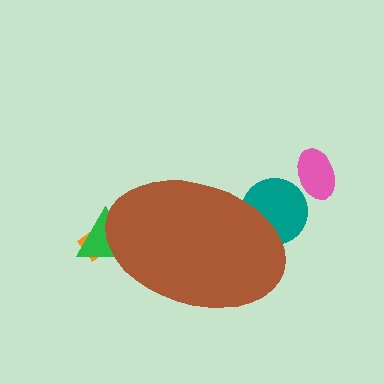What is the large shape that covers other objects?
A brown ellipse.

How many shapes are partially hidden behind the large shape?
3 shapes are partially hidden.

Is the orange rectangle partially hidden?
Yes, the orange rectangle is partially hidden behind the brown ellipse.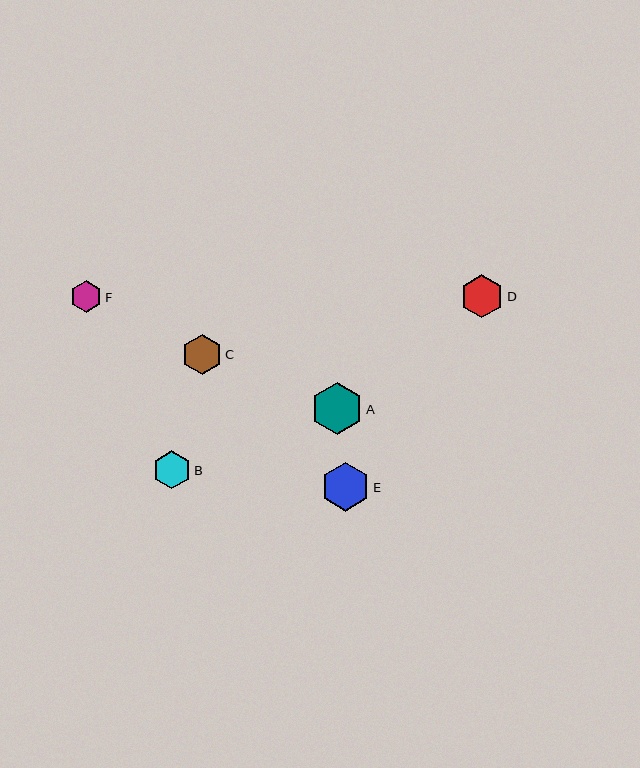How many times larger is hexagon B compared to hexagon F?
Hexagon B is approximately 1.2 times the size of hexagon F.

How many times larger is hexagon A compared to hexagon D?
Hexagon A is approximately 1.2 times the size of hexagon D.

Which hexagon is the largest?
Hexagon A is the largest with a size of approximately 51 pixels.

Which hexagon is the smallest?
Hexagon F is the smallest with a size of approximately 31 pixels.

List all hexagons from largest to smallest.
From largest to smallest: A, E, D, C, B, F.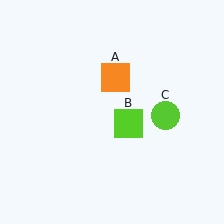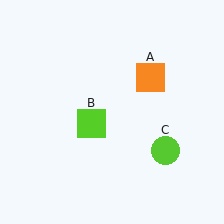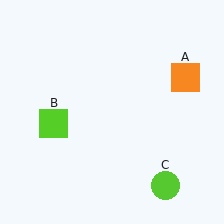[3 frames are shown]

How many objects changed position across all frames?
3 objects changed position: orange square (object A), lime square (object B), lime circle (object C).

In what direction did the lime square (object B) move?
The lime square (object B) moved left.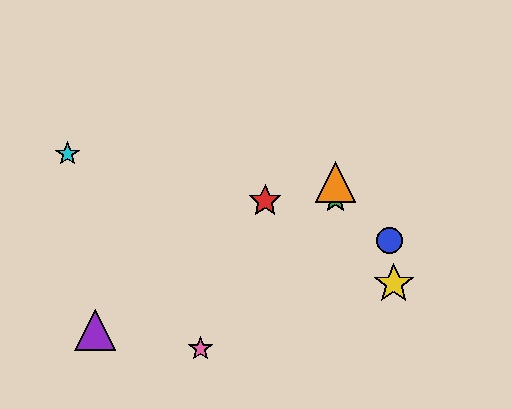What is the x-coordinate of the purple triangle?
The purple triangle is at x≈95.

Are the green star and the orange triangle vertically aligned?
Yes, both are at x≈335.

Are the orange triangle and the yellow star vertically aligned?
No, the orange triangle is at x≈335 and the yellow star is at x≈394.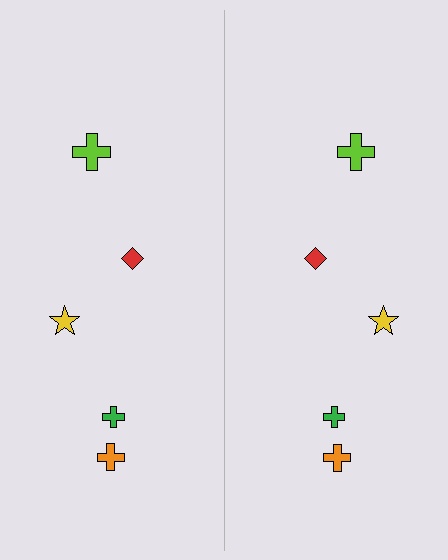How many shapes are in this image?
There are 10 shapes in this image.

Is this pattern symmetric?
Yes, this pattern has bilateral (reflection) symmetry.